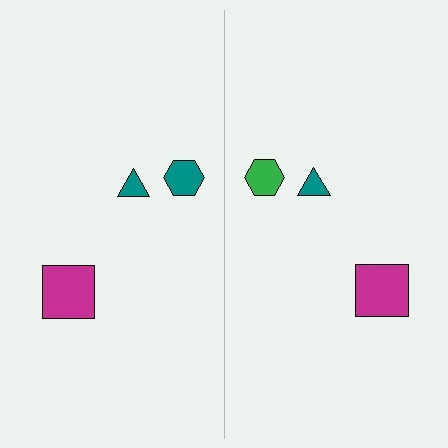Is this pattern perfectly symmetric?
No, the pattern is not perfectly symmetric. The green hexagon on the right side breaks the symmetry — its mirror counterpart is teal.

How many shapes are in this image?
There are 6 shapes in this image.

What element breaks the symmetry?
The green hexagon on the right side breaks the symmetry — its mirror counterpart is teal.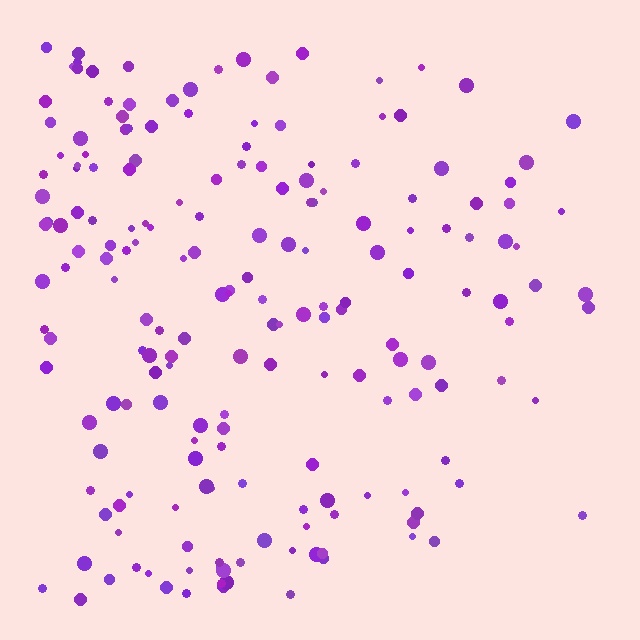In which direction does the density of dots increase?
From right to left, with the left side densest.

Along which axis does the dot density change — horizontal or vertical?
Horizontal.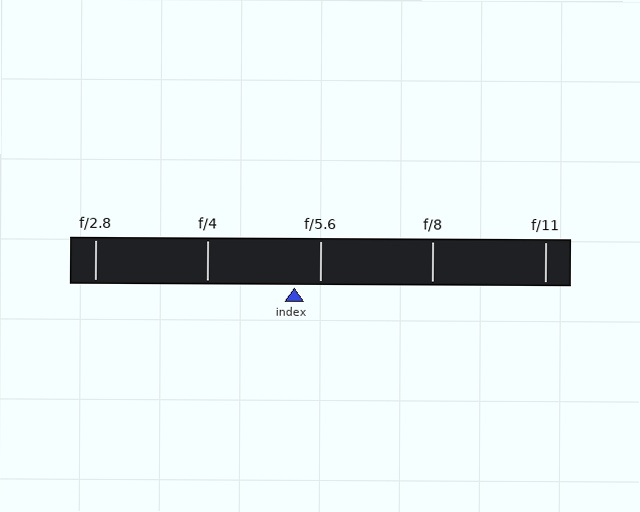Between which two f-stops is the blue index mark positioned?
The index mark is between f/4 and f/5.6.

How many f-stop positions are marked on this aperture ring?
There are 5 f-stop positions marked.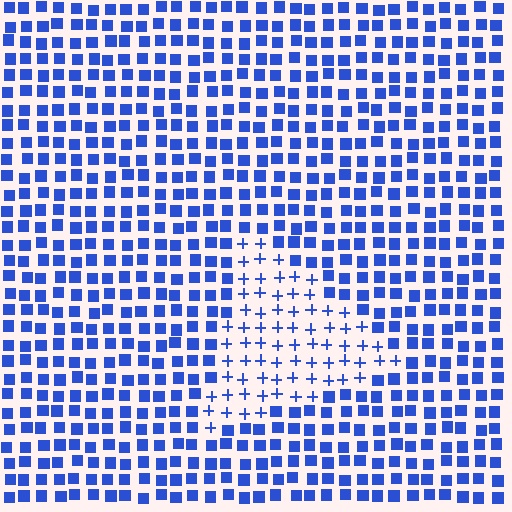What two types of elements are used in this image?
The image uses plus signs inside the triangle region and squares outside it.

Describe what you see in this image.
The image is filled with small blue elements arranged in a uniform grid. A triangle-shaped region contains plus signs, while the surrounding area contains squares. The boundary is defined purely by the change in element shape.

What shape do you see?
I see a triangle.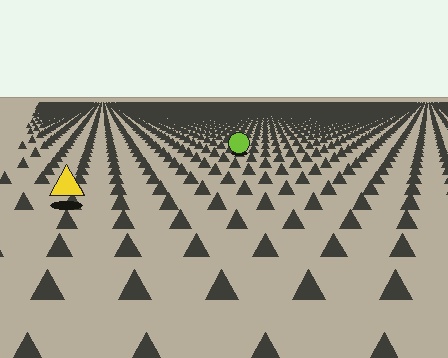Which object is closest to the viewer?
The yellow triangle is closest. The texture marks near it are larger and more spread out.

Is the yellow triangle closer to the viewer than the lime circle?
Yes. The yellow triangle is closer — you can tell from the texture gradient: the ground texture is coarser near it.